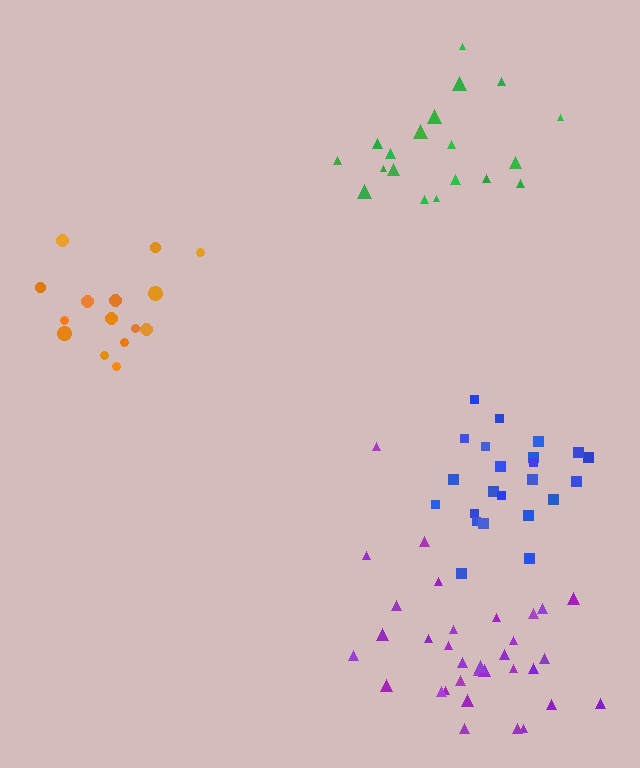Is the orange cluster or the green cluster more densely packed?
Orange.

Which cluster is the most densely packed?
Blue.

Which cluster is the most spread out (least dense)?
Green.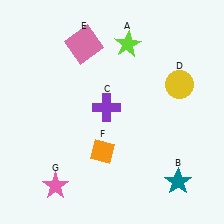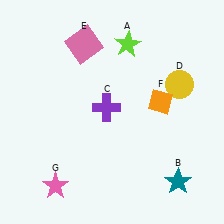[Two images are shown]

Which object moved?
The orange diamond (F) moved right.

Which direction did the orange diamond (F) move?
The orange diamond (F) moved right.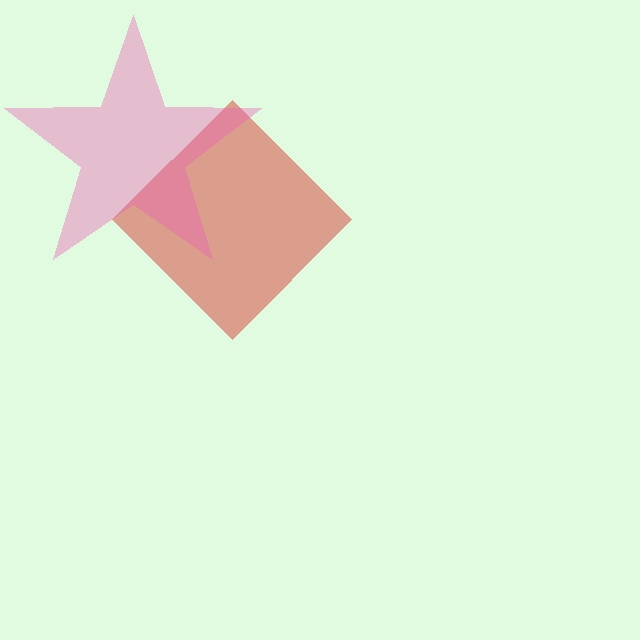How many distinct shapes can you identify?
There are 2 distinct shapes: a red diamond, a pink star.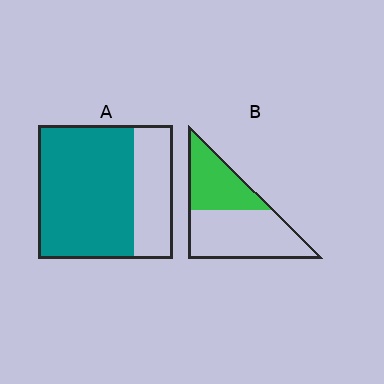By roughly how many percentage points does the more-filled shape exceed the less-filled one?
By roughly 30 percentage points (A over B).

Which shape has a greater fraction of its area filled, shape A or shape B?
Shape A.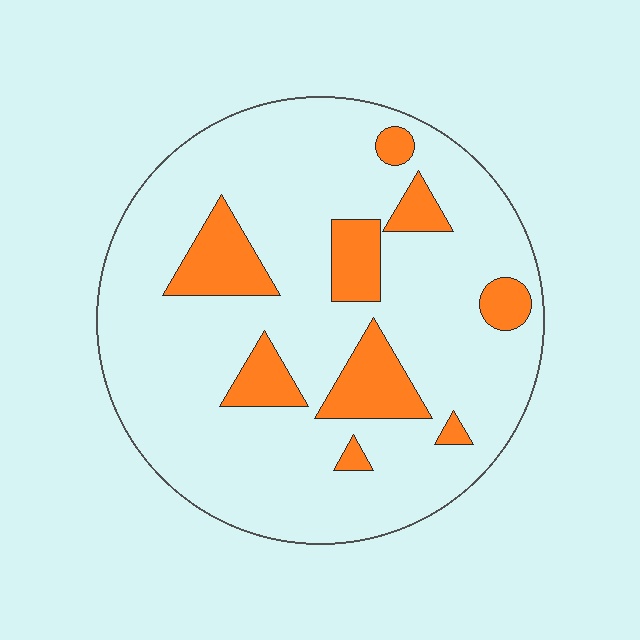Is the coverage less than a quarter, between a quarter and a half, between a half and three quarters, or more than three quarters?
Less than a quarter.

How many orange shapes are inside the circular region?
9.